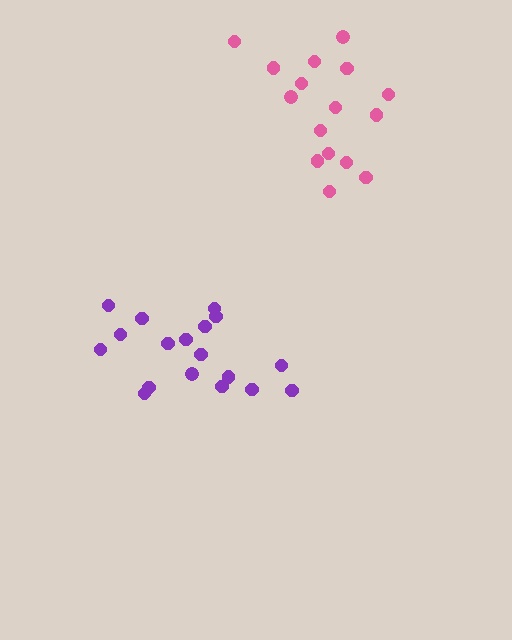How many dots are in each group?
Group 1: 18 dots, Group 2: 16 dots (34 total).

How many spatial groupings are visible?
There are 2 spatial groupings.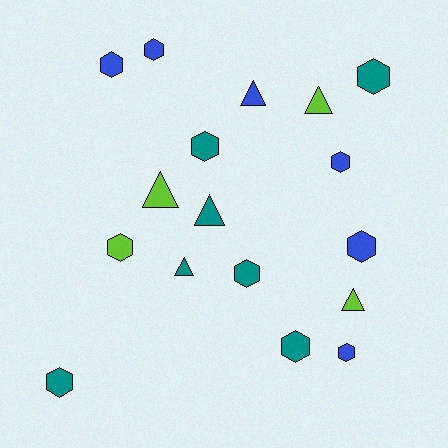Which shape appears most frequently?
Hexagon, with 11 objects.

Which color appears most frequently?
Teal, with 7 objects.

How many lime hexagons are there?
There is 1 lime hexagon.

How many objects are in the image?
There are 17 objects.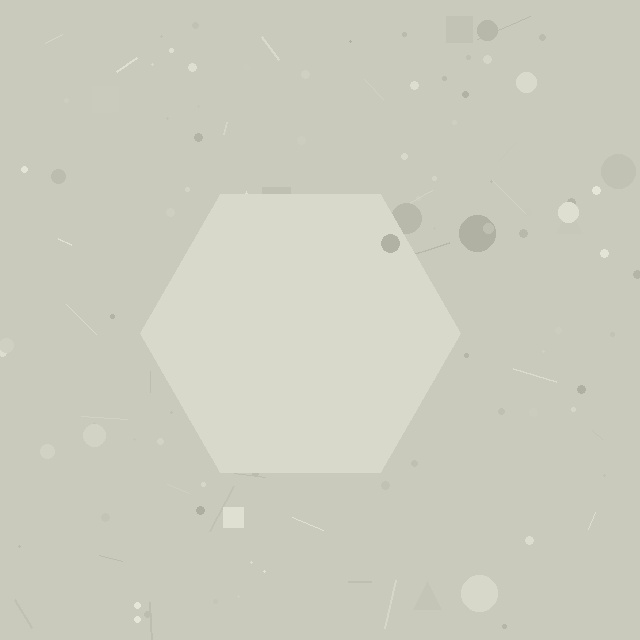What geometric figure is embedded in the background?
A hexagon is embedded in the background.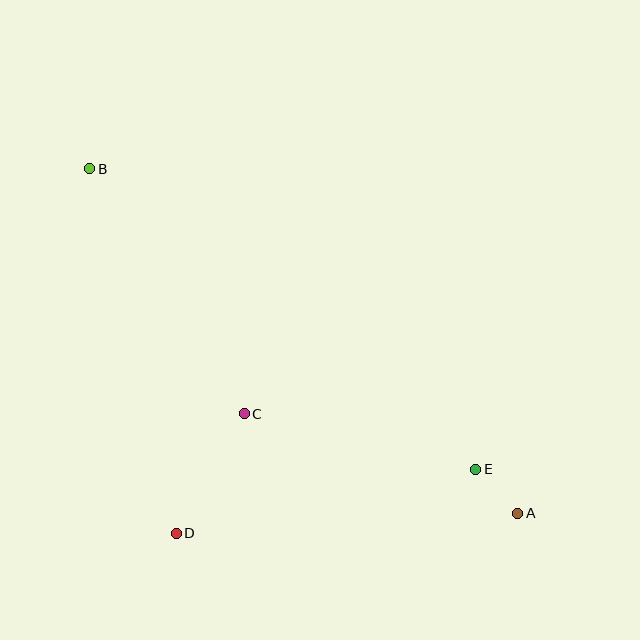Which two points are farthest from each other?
Points A and B are farthest from each other.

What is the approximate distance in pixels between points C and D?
The distance between C and D is approximately 137 pixels.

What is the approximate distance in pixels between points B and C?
The distance between B and C is approximately 290 pixels.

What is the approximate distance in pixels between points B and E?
The distance between B and E is approximately 489 pixels.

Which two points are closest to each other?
Points A and E are closest to each other.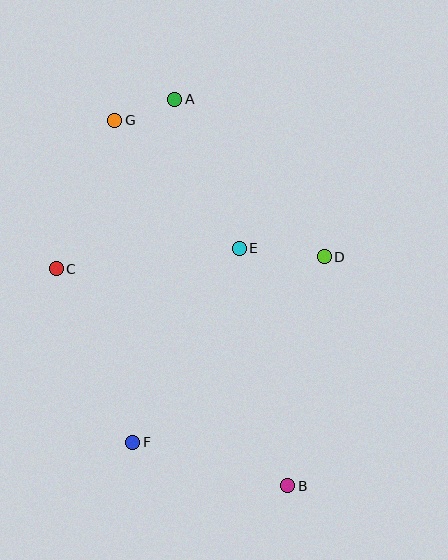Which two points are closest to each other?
Points A and G are closest to each other.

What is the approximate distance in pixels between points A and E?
The distance between A and E is approximately 163 pixels.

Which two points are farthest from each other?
Points B and G are farthest from each other.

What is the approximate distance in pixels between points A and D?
The distance between A and D is approximately 217 pixels.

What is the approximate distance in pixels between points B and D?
The distance between B and D is approximately 232 pixels.